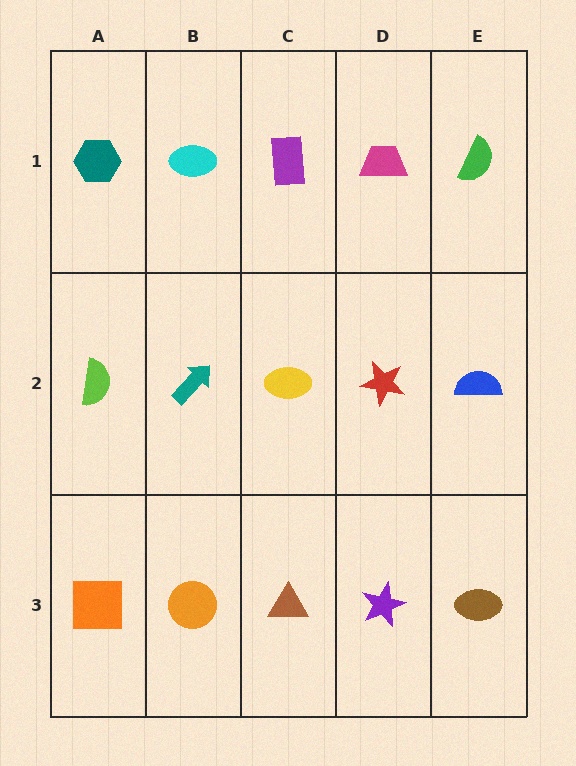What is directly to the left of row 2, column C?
A teal arrow.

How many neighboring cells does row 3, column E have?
2.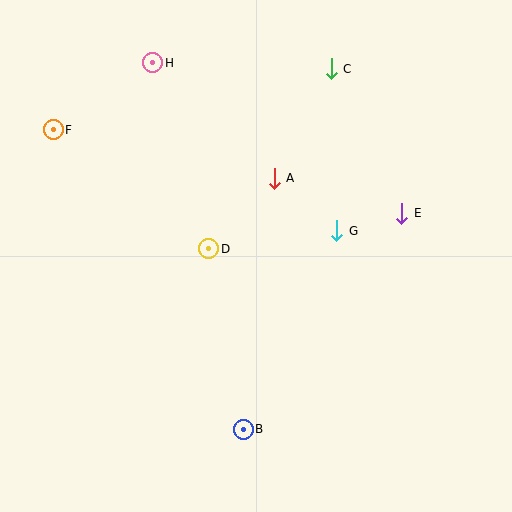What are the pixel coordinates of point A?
Point A is at (274, 178).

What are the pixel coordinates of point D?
Point D is at (209, 249).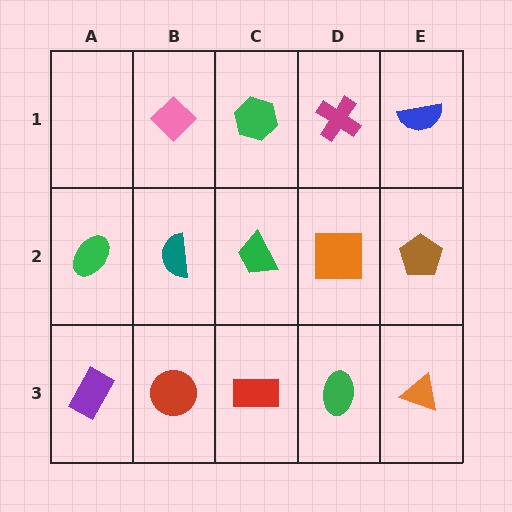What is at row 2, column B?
A teal semicircle.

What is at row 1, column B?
A pink diamond.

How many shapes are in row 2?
5 shapes.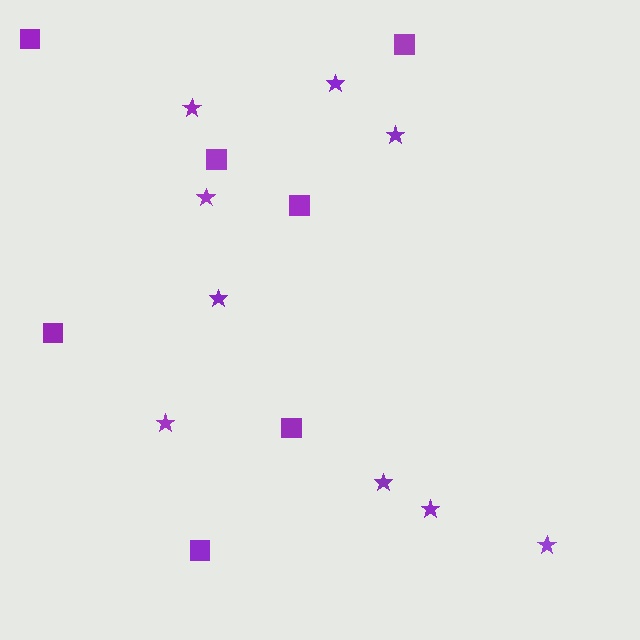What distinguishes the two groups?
There are 2 groups: one group of squares (7) and one group of stars (9).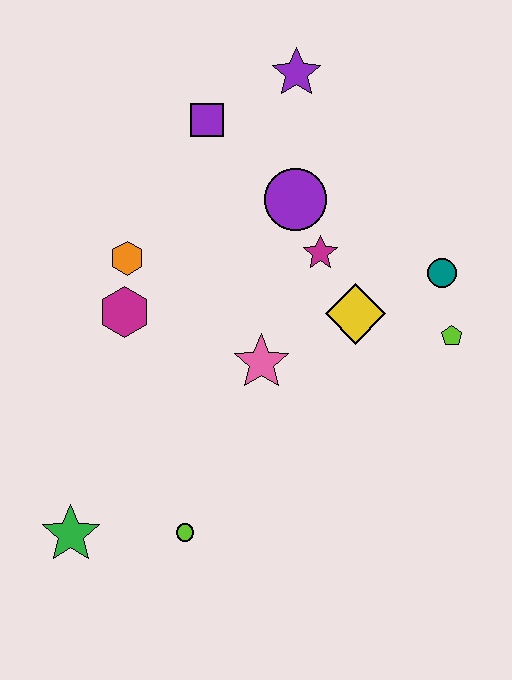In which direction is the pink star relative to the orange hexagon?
The pink star is to the right of the orange hexagon.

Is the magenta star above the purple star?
No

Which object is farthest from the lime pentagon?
The green star is farthest from the lime pentagon.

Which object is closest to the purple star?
The purple square is closest to the purple star.